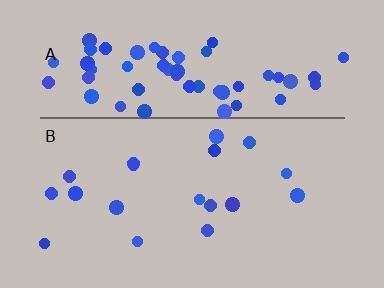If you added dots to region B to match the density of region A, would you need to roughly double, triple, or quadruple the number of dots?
Approximately quadruple.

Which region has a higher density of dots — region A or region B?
A (the top).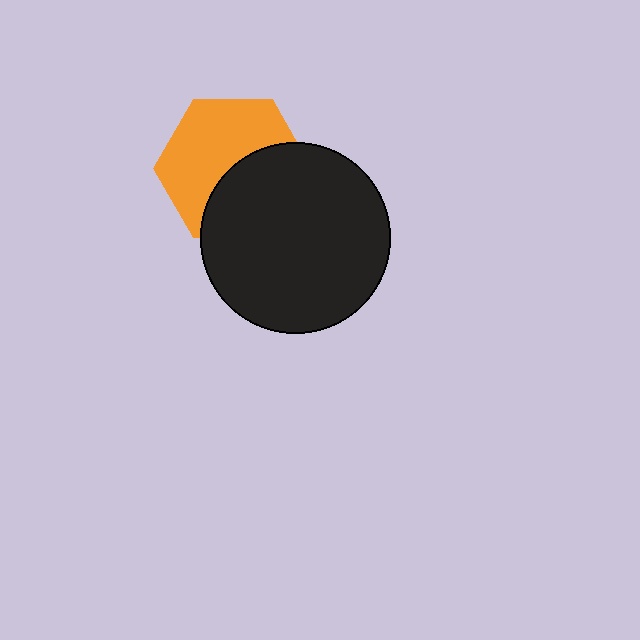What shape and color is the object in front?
The object in front is a black circle.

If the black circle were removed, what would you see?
You would see the complete orange hexagon.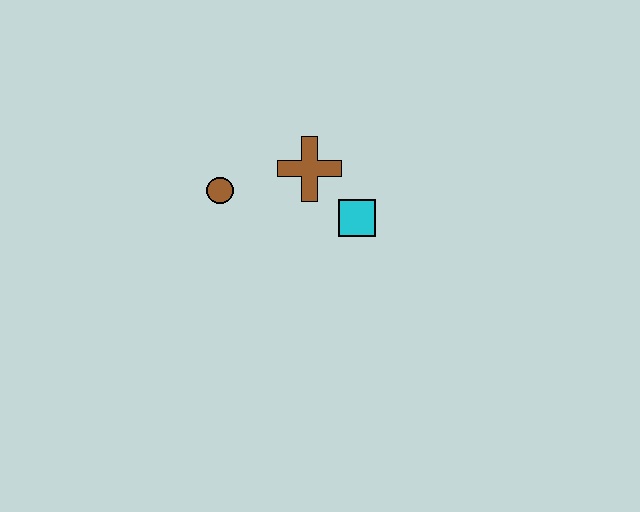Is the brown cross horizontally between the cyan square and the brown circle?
Yes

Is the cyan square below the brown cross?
Yes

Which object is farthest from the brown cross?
The brown circle is farthest from the brown cross.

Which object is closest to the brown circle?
The brown cross is closest to the brown circle.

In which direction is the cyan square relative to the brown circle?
The cyan square is to the right of the brown circle.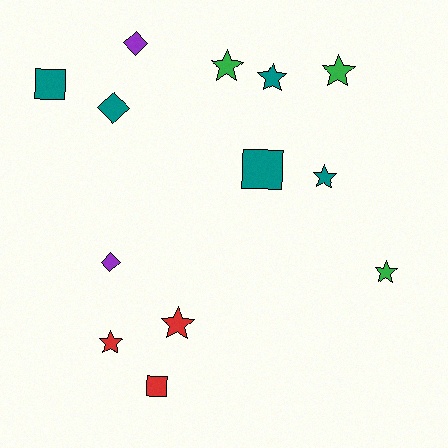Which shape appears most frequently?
Star, with 7 objects.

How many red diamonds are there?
There are no red diamonds.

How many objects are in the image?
There are 13 objects.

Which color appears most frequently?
Teal, with 5 objects.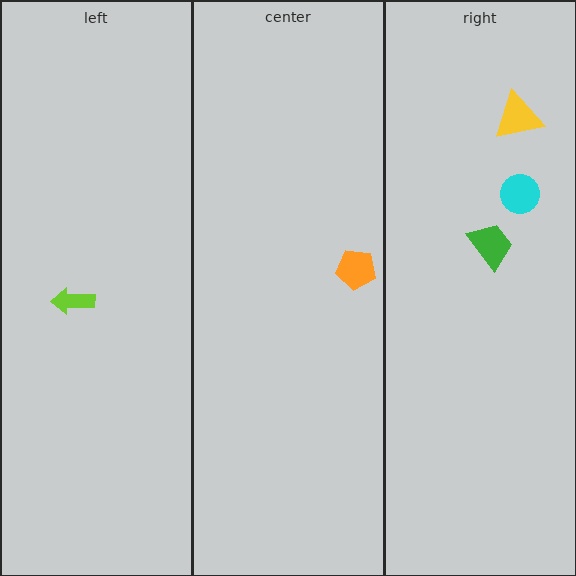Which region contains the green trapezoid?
The right region.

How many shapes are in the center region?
1.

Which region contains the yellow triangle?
The right region.